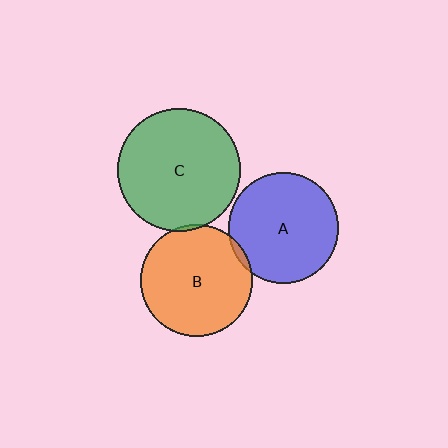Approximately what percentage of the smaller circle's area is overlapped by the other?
Approximately 5%.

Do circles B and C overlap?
Yes.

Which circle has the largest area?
Circle C (green).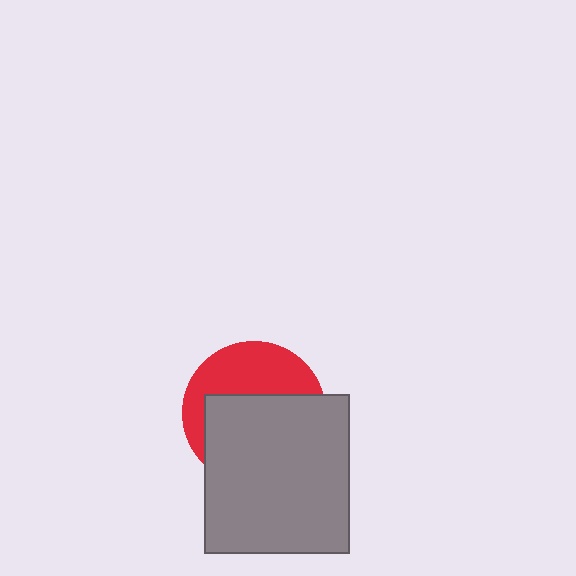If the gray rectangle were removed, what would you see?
You would see the complete red circle.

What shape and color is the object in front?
The object in front is a gray rectangle.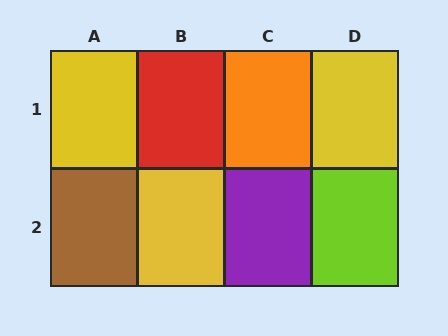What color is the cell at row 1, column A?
Yellow.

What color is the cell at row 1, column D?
Yellow.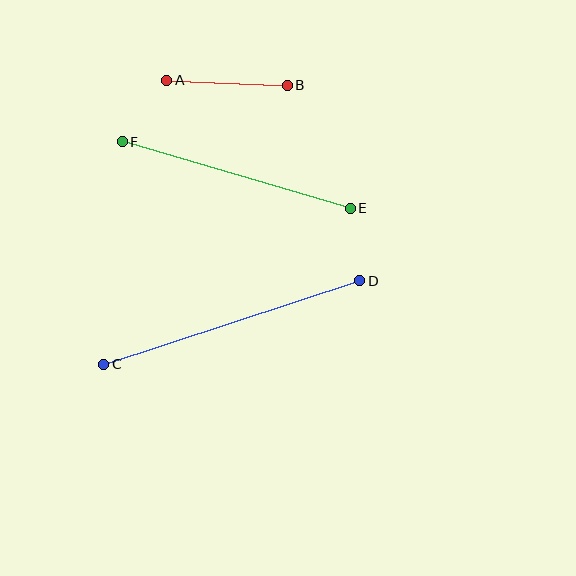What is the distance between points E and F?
The distance is approximately 238 pixels.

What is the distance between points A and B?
The distance is approximately 121 pixels.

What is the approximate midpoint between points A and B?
The midpoint is at approximately (227, 83) pixels.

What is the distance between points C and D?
The distance is approximately 269 pixels.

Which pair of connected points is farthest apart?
Points C and D are farthest apart.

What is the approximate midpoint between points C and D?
The midpoint is at approximately (232, 323) pixels.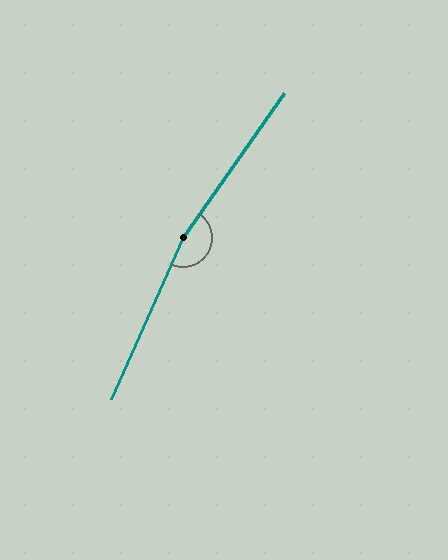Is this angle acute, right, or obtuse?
It is obtuse.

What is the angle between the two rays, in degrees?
Approximately 169 degrees.